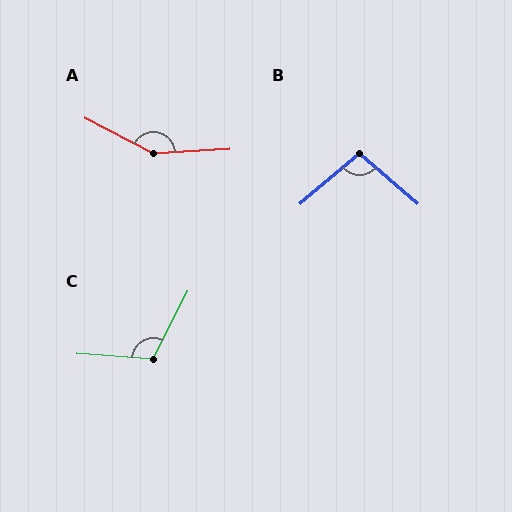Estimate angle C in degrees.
Approximately 112 degrees.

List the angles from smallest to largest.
B (99°), C (112°), A (148°).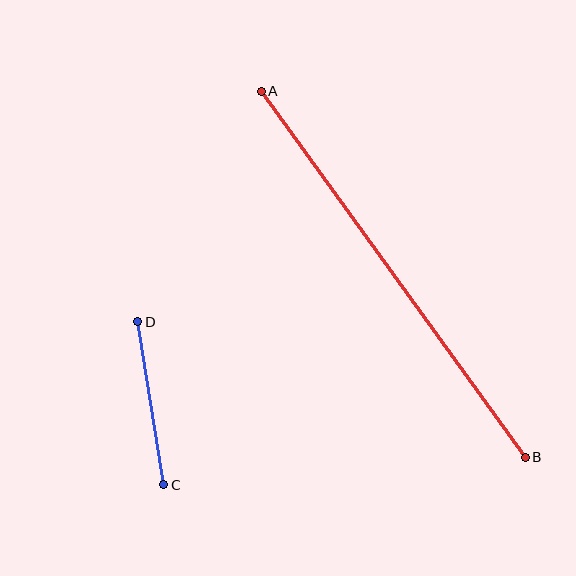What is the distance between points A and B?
The distance is approximately 451 pixels.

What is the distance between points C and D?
The distance is approximately 165 pixels.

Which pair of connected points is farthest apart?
Points A and B are farthest apart.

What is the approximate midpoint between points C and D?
The midpoint is at approximately (151, 403) pixels.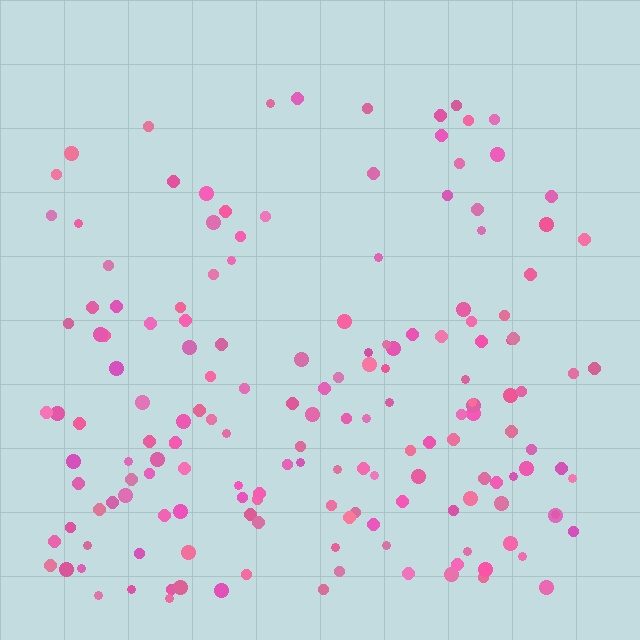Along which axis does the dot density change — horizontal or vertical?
Vertical.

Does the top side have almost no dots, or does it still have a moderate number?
Still a moderate number, just noticeably fewer than the bottom.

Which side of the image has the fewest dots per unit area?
The top.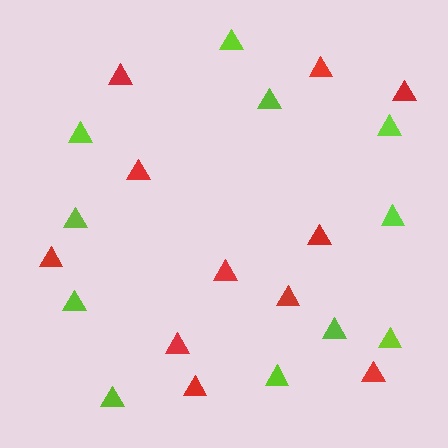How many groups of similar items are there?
There are 2 groups: one group of lime triangles (11) and one group of red triangles (11).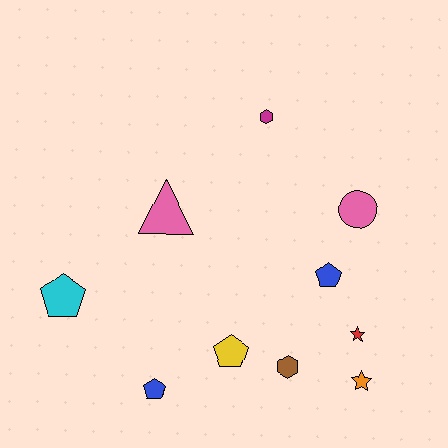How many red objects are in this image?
There is 1 red object.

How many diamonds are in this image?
There are no diamonds.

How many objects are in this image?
There are 10 objects.